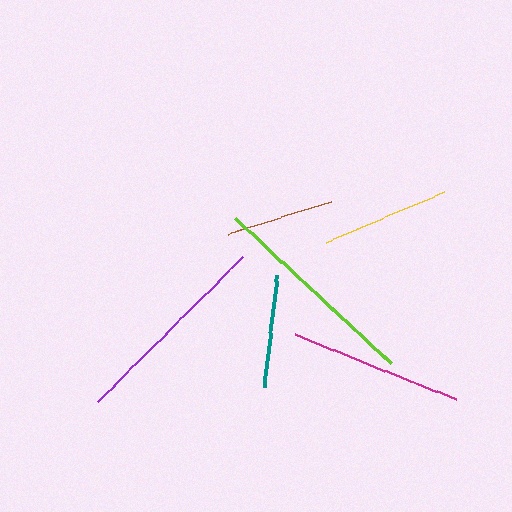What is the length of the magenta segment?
The magenta segment is approximately 174 pixels long.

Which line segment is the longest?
The lime line is the longest at approximately 214 pixels.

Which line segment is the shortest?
The brown line is the shortest at approximately 109 pixels.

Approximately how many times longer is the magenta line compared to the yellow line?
The magenta line is approximately 1.4 times the length of the yellow line.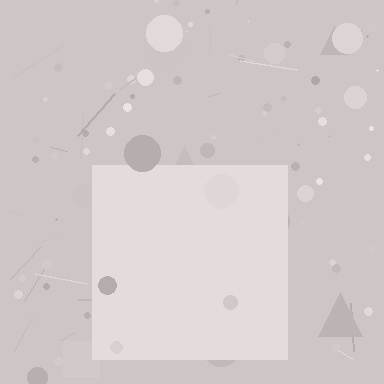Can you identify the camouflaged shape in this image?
The camouflaged shape is a square.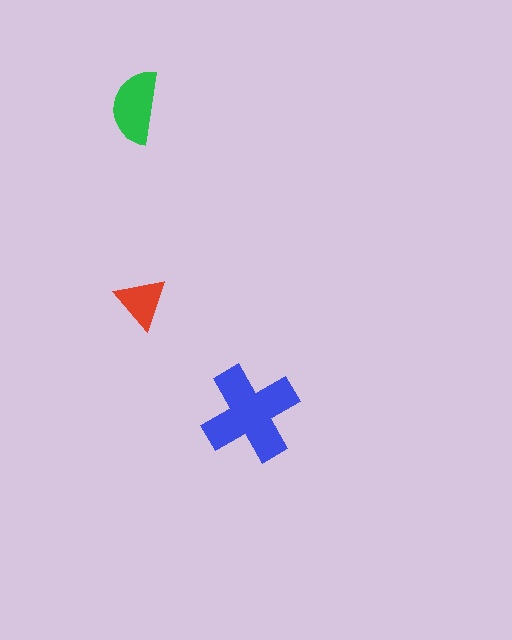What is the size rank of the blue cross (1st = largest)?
1st.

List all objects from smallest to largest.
The red triangle, the green semicircle, the blue cross.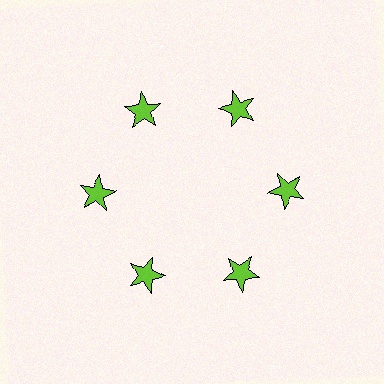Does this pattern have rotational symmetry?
Yes, this pattern has 6-fold rotational symmetry. It looks the same after rotating 60 degrees around the center.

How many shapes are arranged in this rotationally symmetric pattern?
There are 6 shapes, arranged in 6 groups of 1.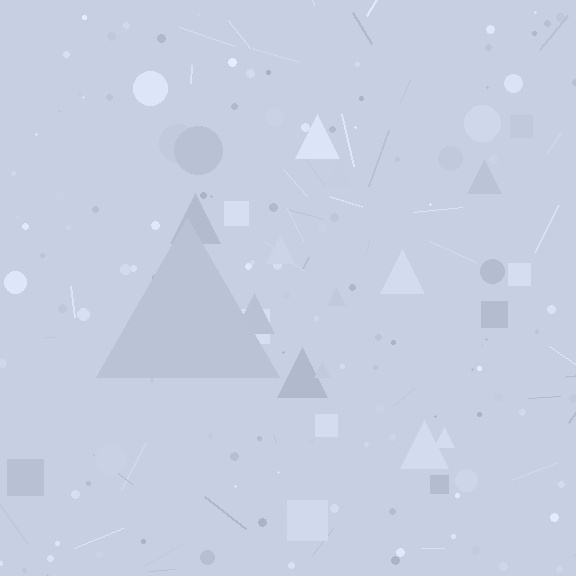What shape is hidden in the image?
A triangle is hidden in the image.